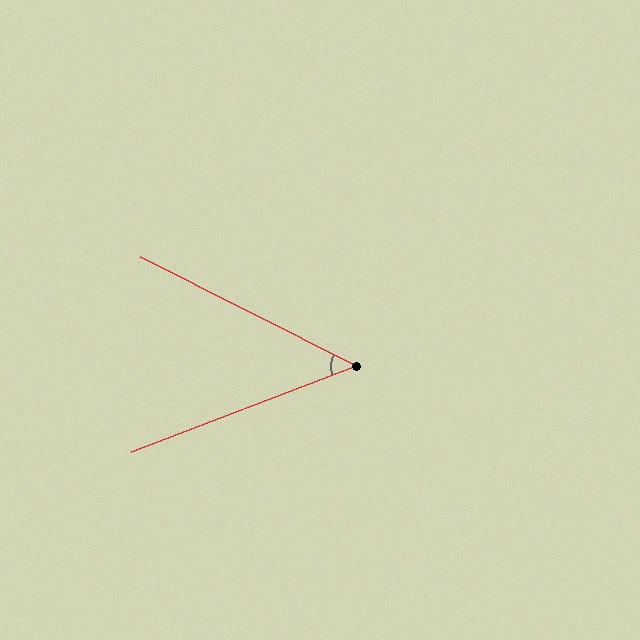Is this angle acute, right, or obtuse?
It is acute.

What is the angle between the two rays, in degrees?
Approximately 48 degrees.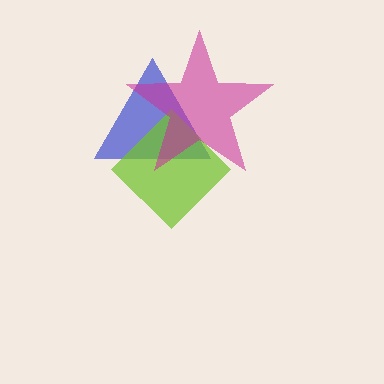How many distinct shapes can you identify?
There are 3 distinct shapes: a blue triangle, a lime diamond, a magenta star.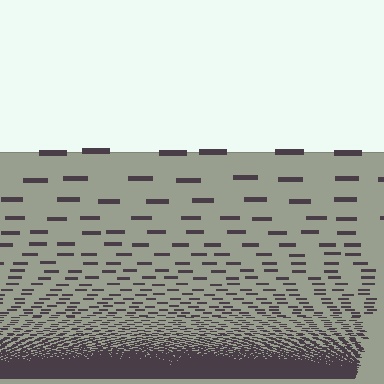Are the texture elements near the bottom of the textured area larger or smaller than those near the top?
Smaller. The gradient is inverted — elements near the bottom are smaller and denser.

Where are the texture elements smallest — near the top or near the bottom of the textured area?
Near the bottom.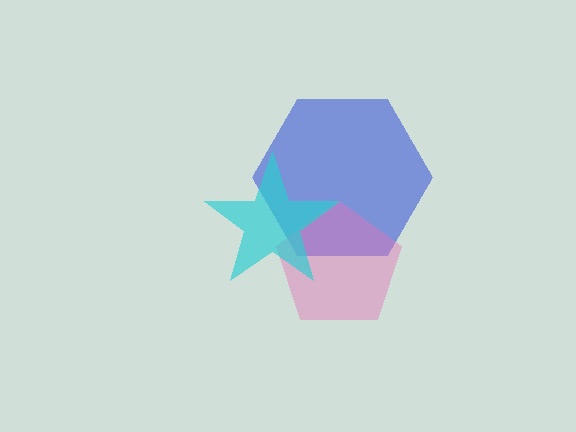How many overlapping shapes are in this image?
There are 3 overlapping shapes in the image.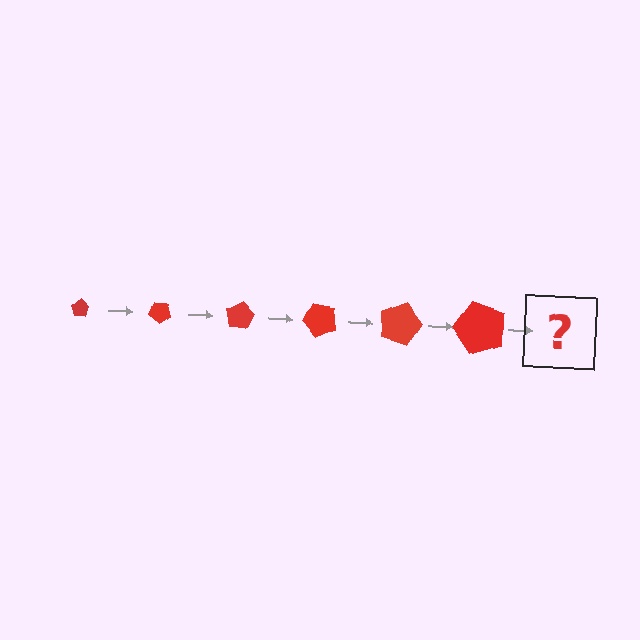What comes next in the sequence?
The next element should be a pentagon, larger than the previous one and rotated 240 degrees from the start.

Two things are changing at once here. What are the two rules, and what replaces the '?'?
The two rules are that the pentagon grows larger each step and it rotates 40 degrees each step. The '?' should be a pentagon, larger than the previous one and rotated 240 degrees from the start.